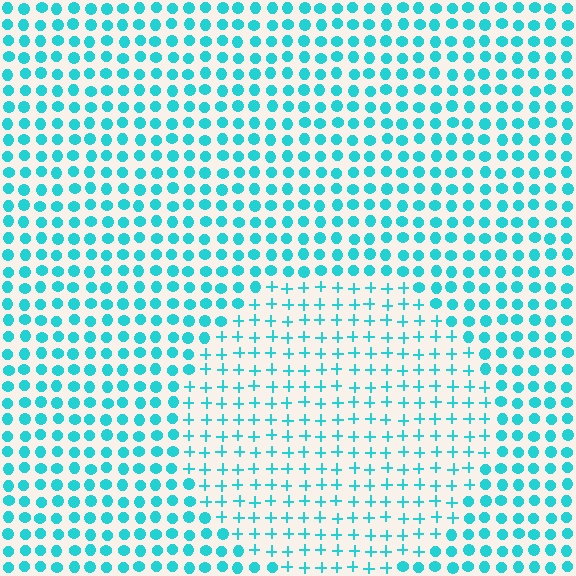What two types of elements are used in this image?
The image uses plus signs inside the circle region and circles outside it.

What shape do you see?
I see a circle.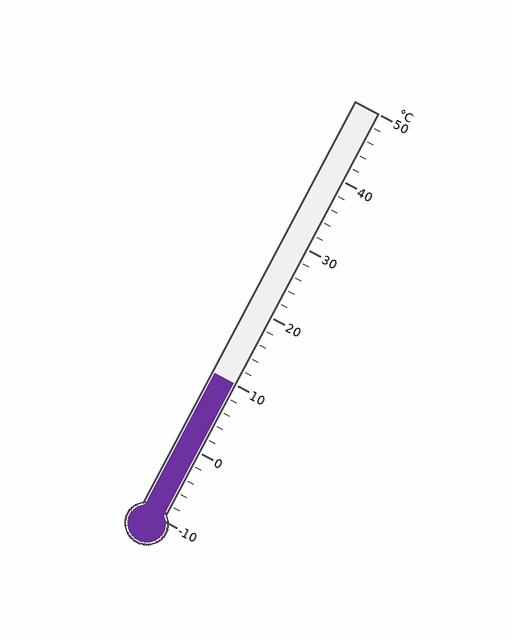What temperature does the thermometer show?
The thermometer shows approximately 10°C.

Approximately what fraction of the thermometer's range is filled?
The thermometer is filled to approximately 35% of its range.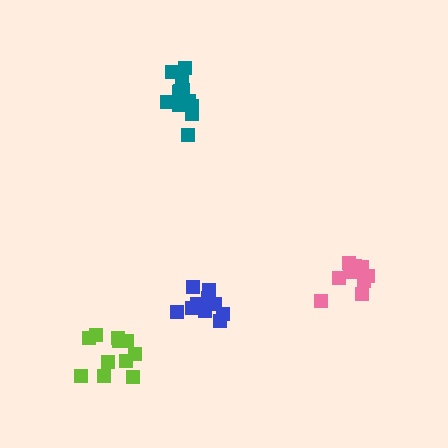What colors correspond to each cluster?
The clusters are colored: lime, blue, pink, teal.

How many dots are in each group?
Group 1: 11 dots, Group 2: 10 dots, Group 3: 11 dots, Group 4: 14 dots (46 total).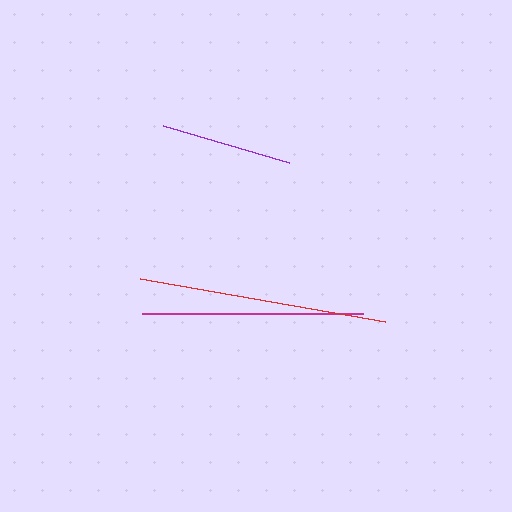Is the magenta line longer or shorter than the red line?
The red line is longer than the magenta line.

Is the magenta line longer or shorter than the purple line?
The magenta line is longer than the purple line.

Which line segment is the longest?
The red line is the longest at approximately 249 pixels.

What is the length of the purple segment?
The purple segment is approximately 130 pixels long.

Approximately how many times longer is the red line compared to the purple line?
The red line is approximately 1.9 times the length of the purple line.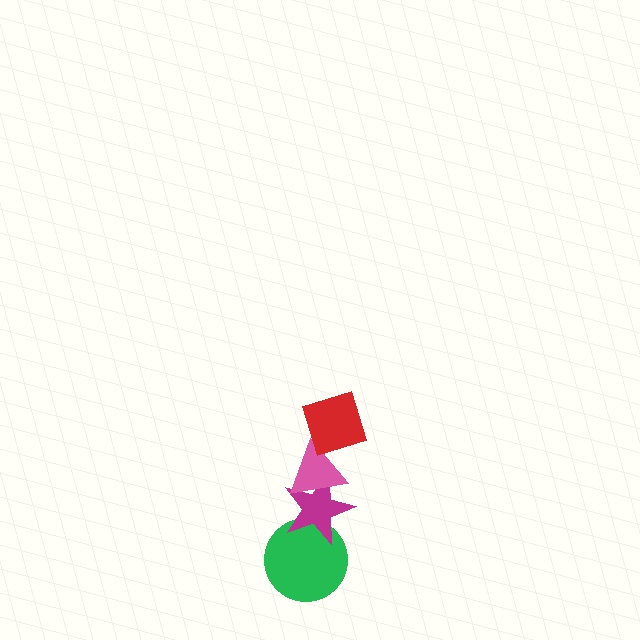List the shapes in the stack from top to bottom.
From top to bottom: the red diamond, the pink triangle, the magenta star, the green circle.